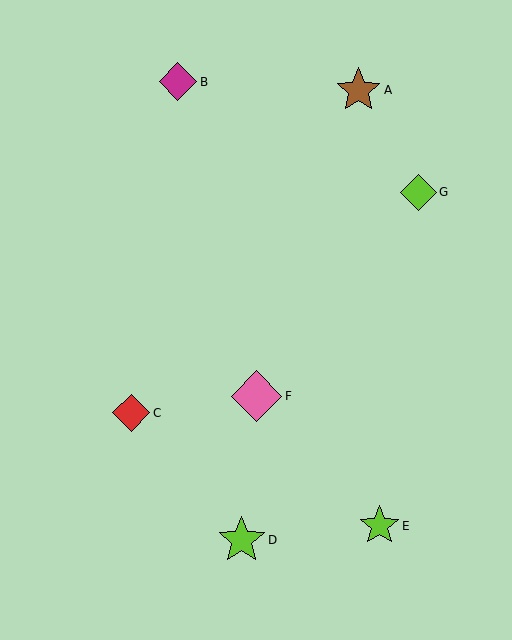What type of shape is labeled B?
Shape B is a magenta diamond.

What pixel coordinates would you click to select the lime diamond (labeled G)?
Click at (418, 192) to select the lime diamond G.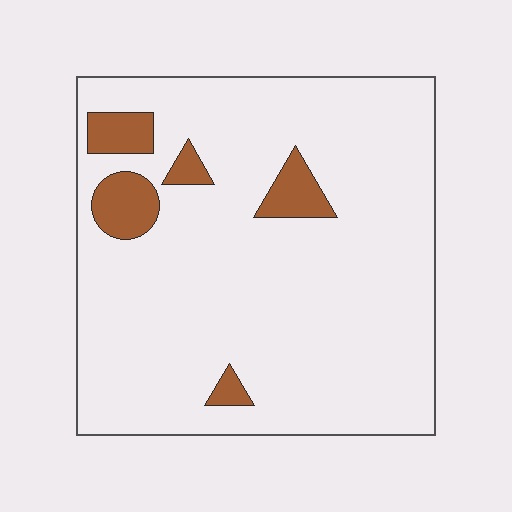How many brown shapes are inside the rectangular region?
5.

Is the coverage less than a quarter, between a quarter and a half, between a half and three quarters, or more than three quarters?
Less than a quarter.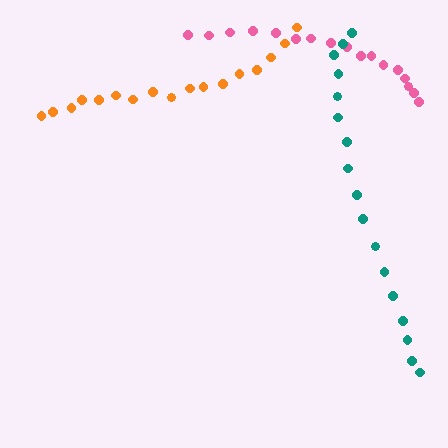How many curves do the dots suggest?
There are 3 distinct paths.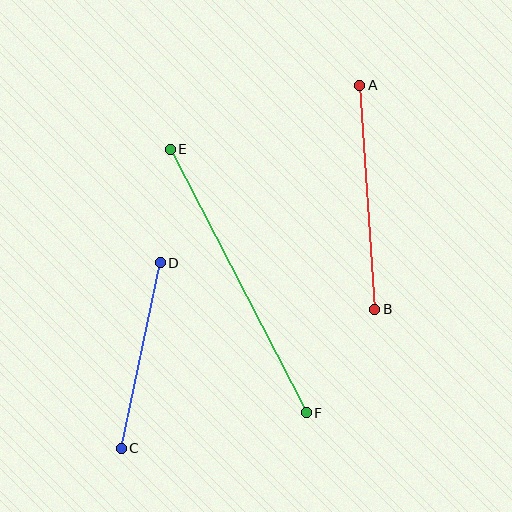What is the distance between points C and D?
The distance is approximately 190 pixels.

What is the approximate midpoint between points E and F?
The midpoint is at approximately (238, 281) pixels.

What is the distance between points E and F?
The distance is approximately 297 pixels.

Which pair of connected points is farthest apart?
Points E and F are farthest apart.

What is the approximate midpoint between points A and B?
The midpoint is at approximately (367, 197) pixels.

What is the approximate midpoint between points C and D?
The midpoint is at approximately (141, 356) pixels.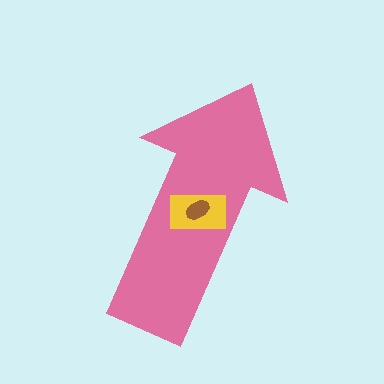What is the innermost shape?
The brown ellipse.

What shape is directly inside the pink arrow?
The yellow rectangle.